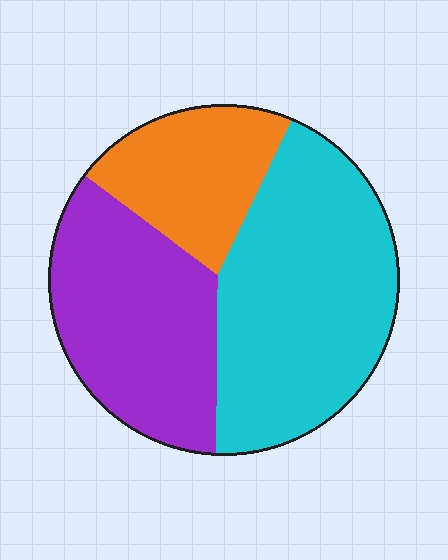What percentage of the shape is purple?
Purple takes up between a third and a half of the shape.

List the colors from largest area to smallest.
From largest to smallest: cyan, purple, orange.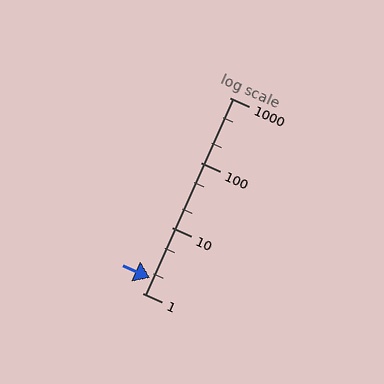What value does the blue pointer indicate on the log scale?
The pointer indicates approximately 1.7.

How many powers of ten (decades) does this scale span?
The scale spans 3 decades, from 1 to 1000.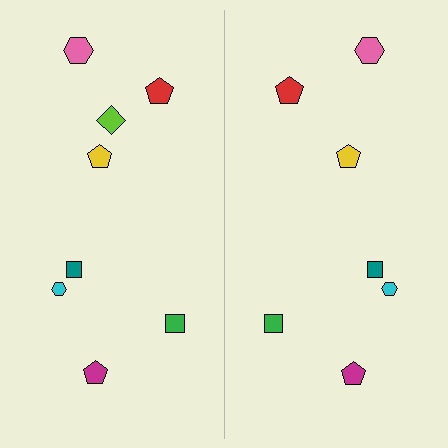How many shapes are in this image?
There are 15 shapes in this image.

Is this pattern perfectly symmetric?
No, the pattern is not perfectly symmetric. A lime diamond is missing from the right side.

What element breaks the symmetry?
A lime diamond is missing from the right side.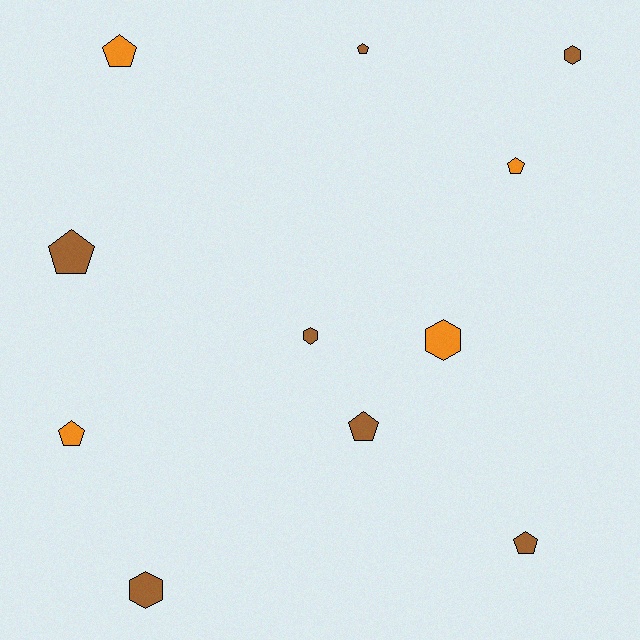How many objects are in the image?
There are 11 objects.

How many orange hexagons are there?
There is 1 orange hexagon.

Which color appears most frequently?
Brown, with 7 objects.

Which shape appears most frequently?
Pentagon, with 7 objects.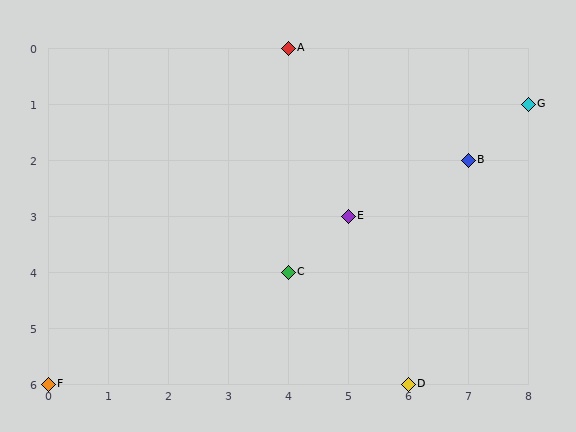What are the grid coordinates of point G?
Point G is at grid coordinates (8, 1).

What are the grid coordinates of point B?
Point B is at grid coordinates (7, 2).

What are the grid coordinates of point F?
Point F is at grid coordinates (0, 6).